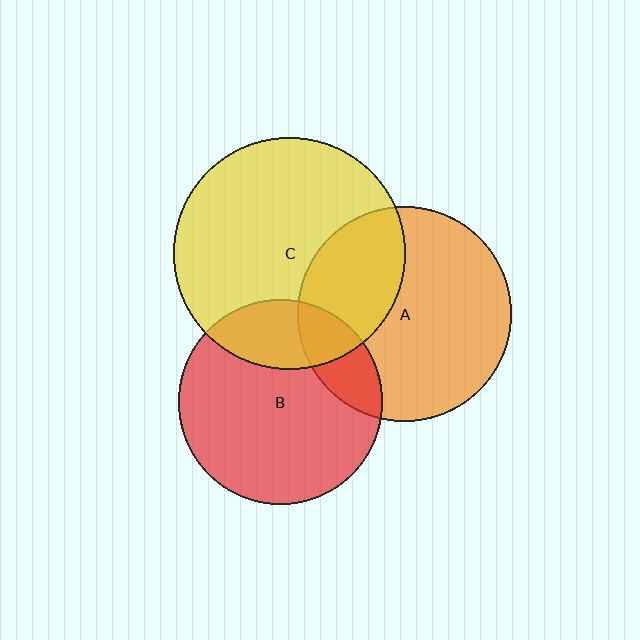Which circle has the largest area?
Circle C (yellow).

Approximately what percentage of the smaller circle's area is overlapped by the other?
Approximately 35%.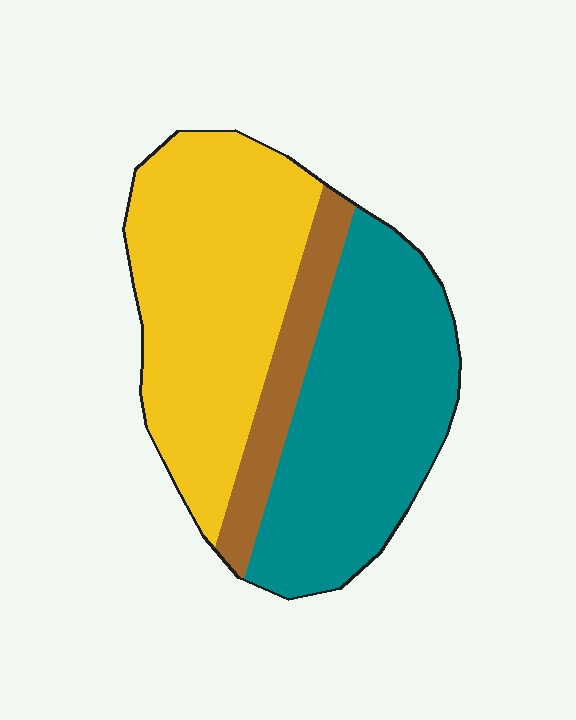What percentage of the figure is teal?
Teal takes up between a quarter and a half of the figure.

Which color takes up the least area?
Brown, at roughly 15%.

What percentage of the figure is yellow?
Yellow covers around 45% of the figure.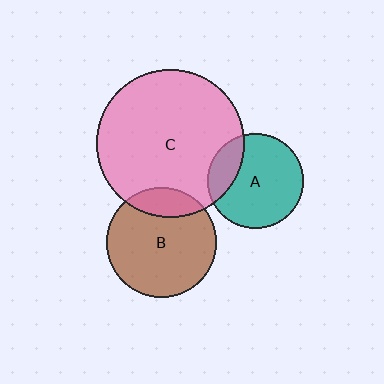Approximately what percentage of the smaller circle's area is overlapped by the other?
Approximately 20%.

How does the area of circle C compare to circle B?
Approximately 1.8 times.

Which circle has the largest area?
Circle C (pink).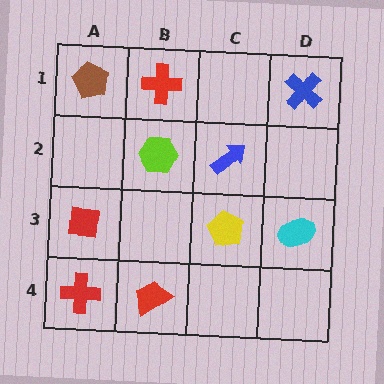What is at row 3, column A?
A red square.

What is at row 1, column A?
A brown pentagon.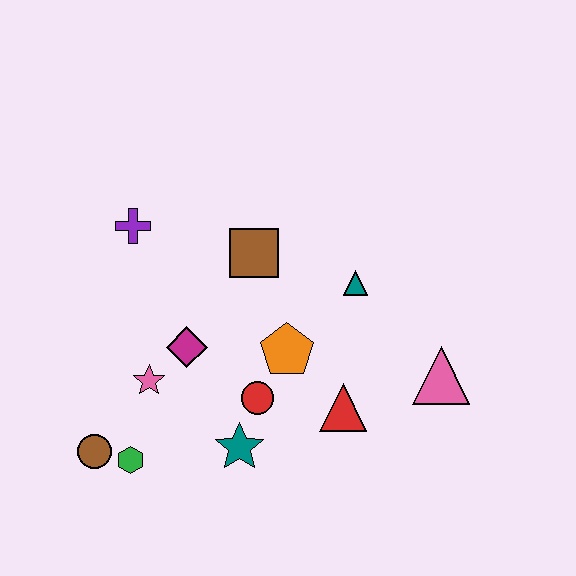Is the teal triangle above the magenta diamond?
Yes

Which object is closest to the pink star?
The magenta diamond is closest to the pink star.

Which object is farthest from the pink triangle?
The brown circle is farthest from the pink triangle.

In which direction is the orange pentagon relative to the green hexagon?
The orange pentagon is to the right of the green hexagon.